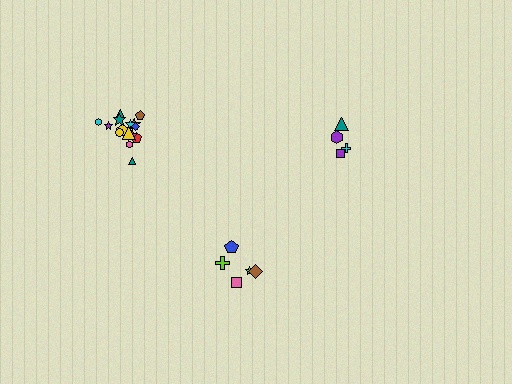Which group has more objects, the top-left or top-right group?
The top-left group.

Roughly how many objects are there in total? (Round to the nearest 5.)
Roughly 25 objects in total.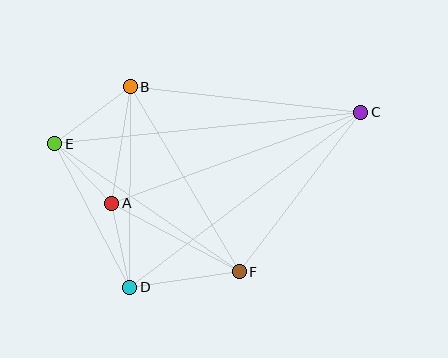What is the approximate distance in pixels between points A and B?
The distance between A and B is approximately 118 pixels.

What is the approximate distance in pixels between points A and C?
The distance between A and C is approximately 265 pixels.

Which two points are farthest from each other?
Points C and E are farthest from each other.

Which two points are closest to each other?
Points A and E are closest to each other.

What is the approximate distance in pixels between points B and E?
The distance between B and E is approximately 95 pixels.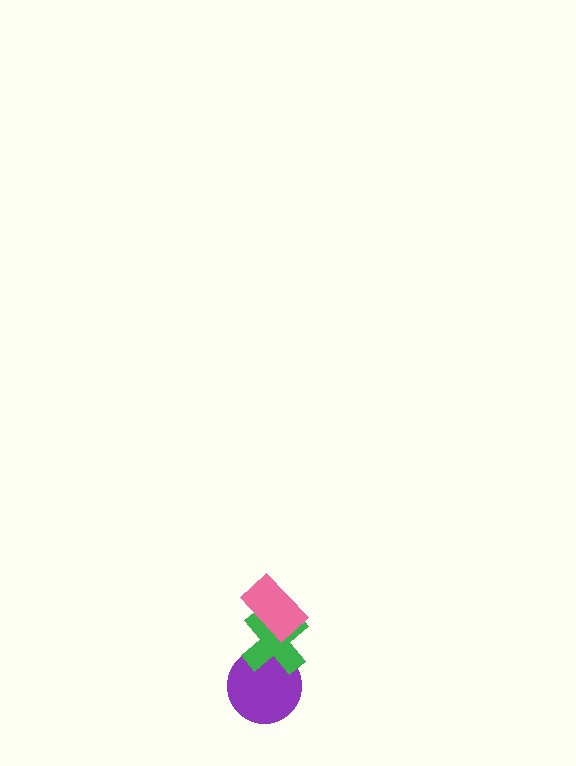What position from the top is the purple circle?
The purple circle is 3rd from the top.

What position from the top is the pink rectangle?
The pink rectangle is 1st from the top.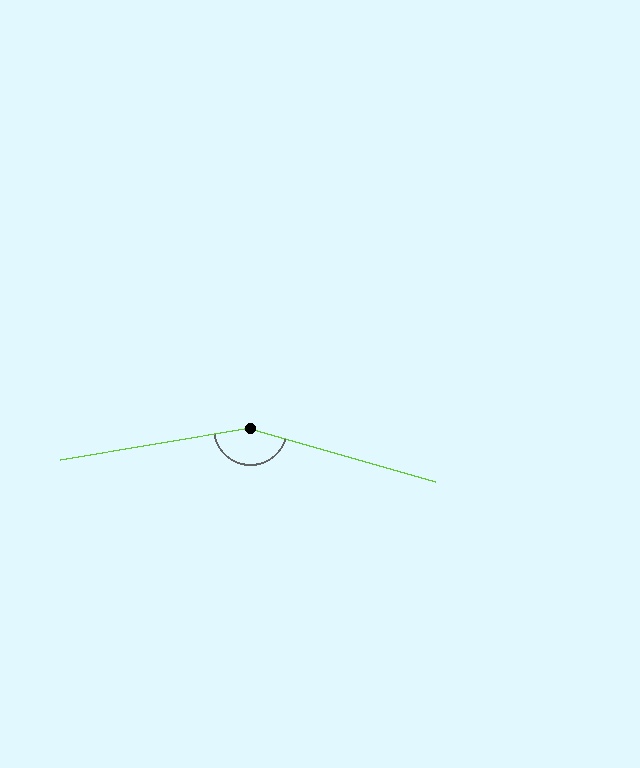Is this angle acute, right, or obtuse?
It is obtuse.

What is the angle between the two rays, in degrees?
Approximately 154 degrees.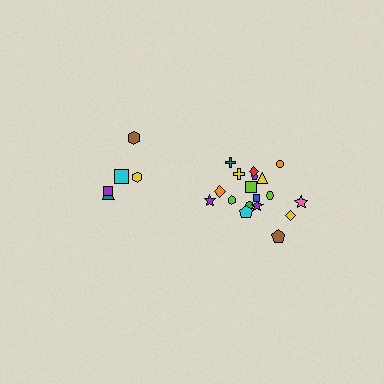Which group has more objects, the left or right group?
The right group.